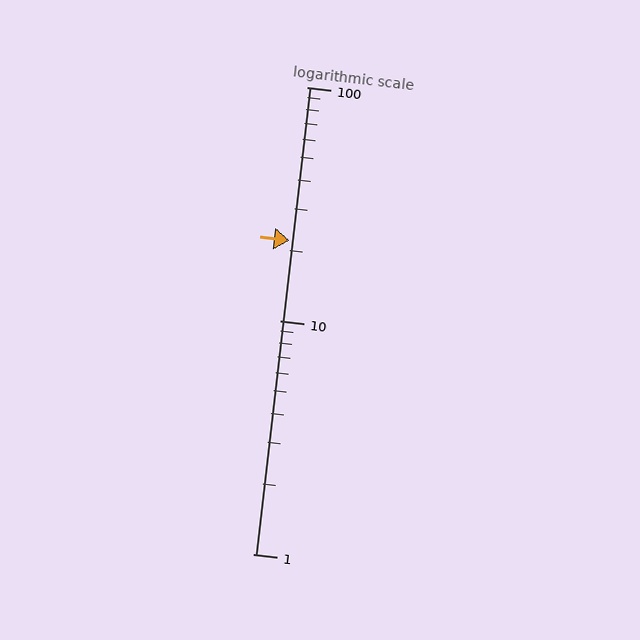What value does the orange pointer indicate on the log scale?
The pointer indicates approximately 22.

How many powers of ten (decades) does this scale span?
The scale spans 2 decades, from 1 to 100.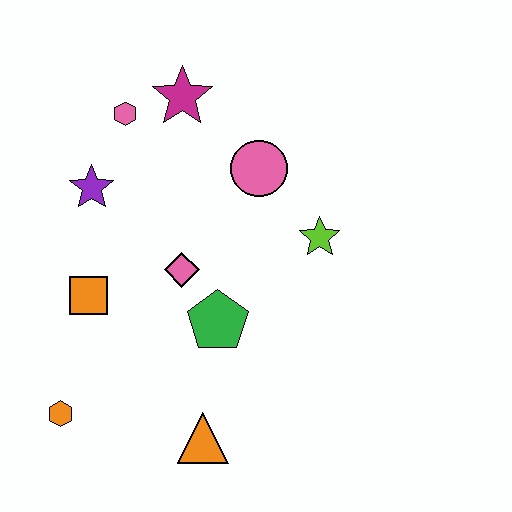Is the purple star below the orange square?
No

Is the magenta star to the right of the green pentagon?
No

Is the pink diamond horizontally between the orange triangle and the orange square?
Yes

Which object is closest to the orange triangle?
The green pentagon is closest to the orange triangle.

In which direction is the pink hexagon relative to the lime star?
The pink hexagon is to the left of the lime star.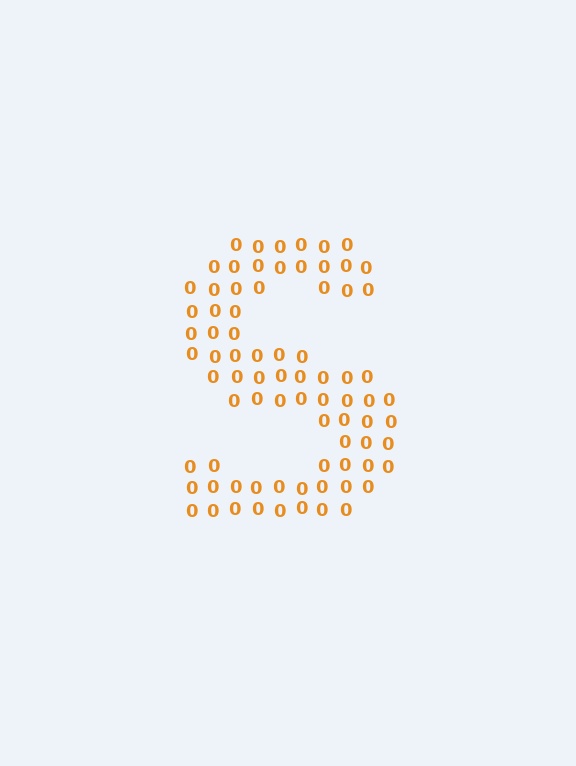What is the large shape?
The large shape is the letter S.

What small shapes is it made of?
It is made of small digit 0's.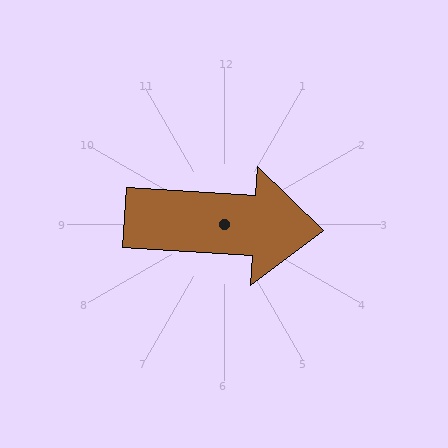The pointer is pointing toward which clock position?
Roughly 3 o'clock.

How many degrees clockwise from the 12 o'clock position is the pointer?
Approximately 94 degrees.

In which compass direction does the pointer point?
East.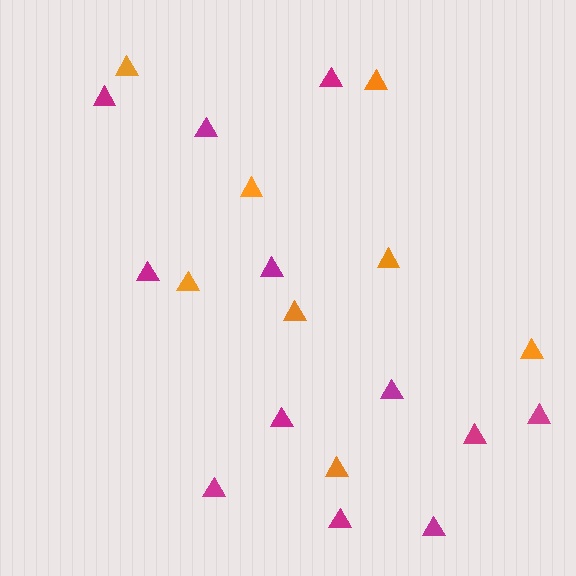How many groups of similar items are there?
There are 2 groups: one group of orange triangles (8) and one group of magenta triangles (12).